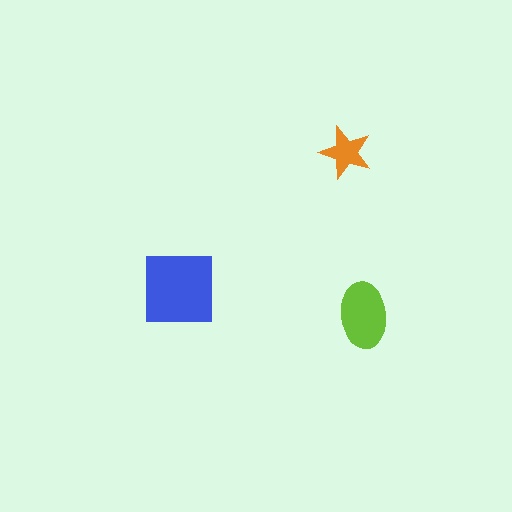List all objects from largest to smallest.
The blue square, the lime ellipse, the orange star.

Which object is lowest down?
The lime ellipse is bottommost.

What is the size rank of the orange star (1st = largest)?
3rd.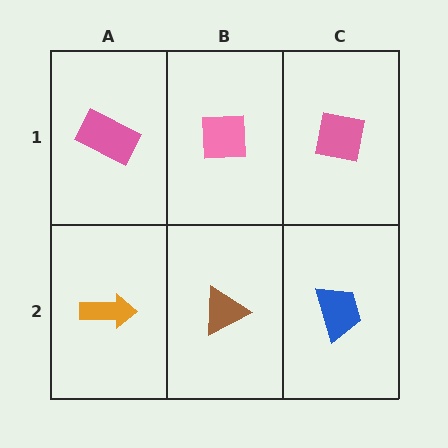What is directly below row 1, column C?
A blue trapezoid.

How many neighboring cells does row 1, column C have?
2.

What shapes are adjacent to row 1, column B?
A brown triangle (row 2, column B), a pink rectangle (row 1, column A), a pink square (row 1, column C).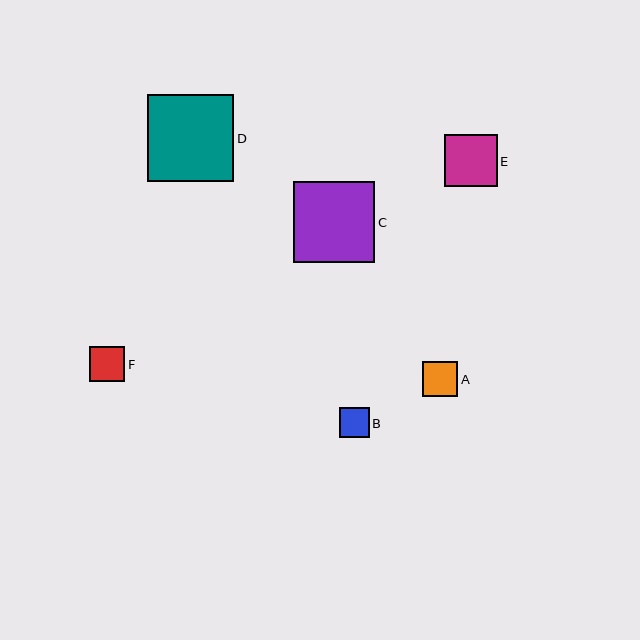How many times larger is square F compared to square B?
Square F is approximately 1.2 times the size of square B.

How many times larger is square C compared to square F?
Square C is approximately 2.3 times the size of square F.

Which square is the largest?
Square D is the largest with a size of approximately 87 pixels.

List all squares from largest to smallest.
From largest to smallest: D, C, E, A, F, B.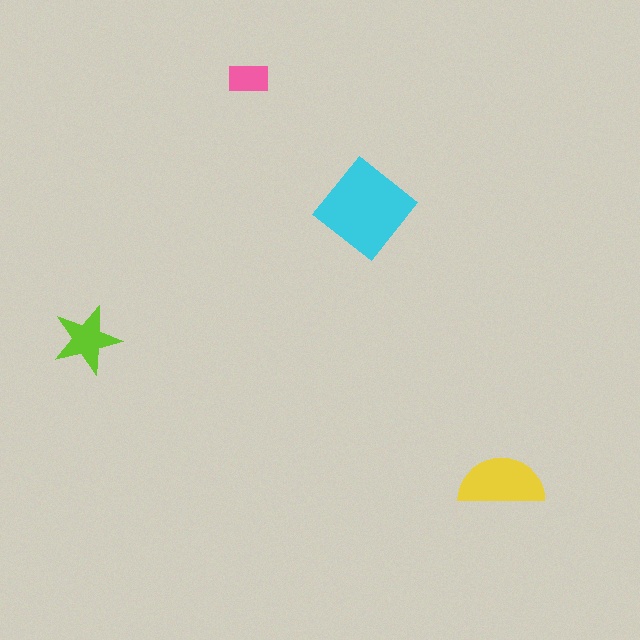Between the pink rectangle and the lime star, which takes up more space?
The lime star.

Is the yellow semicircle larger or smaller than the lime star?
Larger.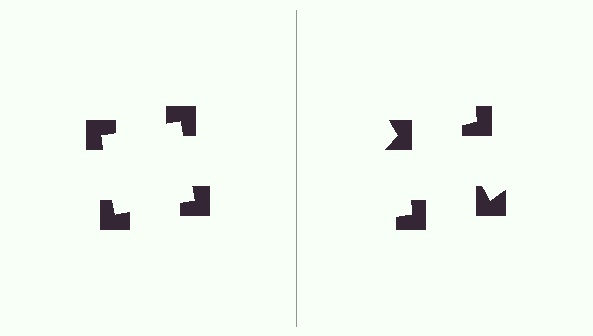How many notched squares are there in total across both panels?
8 — 4 on each side.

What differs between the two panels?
The notched squares are positioned identically on both sides; only the wedge orientations differ. On the left they align to a square; on the right they are misaligned.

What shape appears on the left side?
An illusory square.